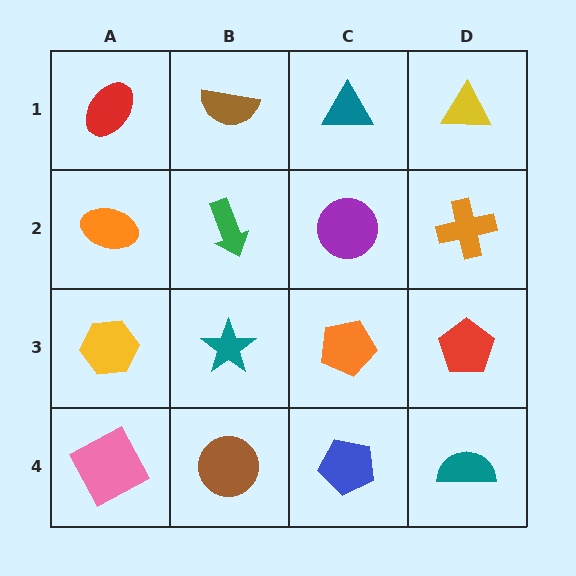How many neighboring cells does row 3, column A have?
3.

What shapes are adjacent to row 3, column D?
An orange cross (row 2, column D), a teal semicircle (row 4, column D), an orange pentagon (row 3, column C).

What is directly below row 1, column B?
A green arrow.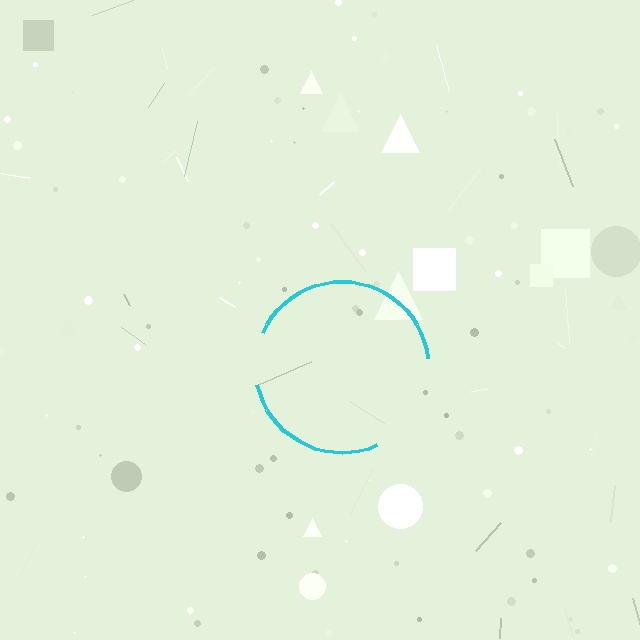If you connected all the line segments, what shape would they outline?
They would outline a circle.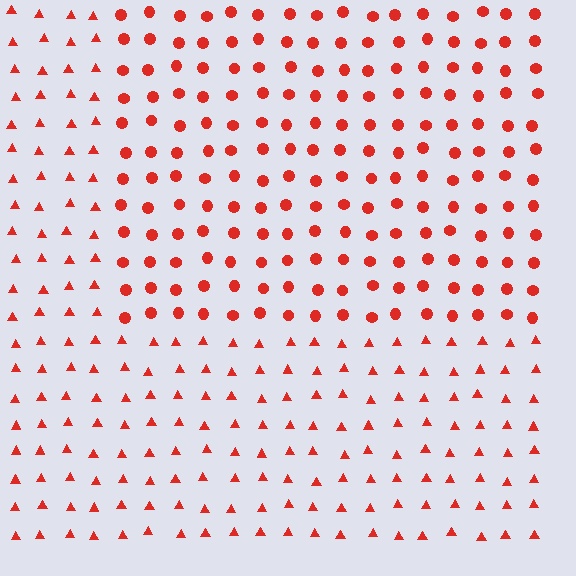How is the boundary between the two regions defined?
The boundary is defined by a change in element shape: circles inside vs. triangles outside. All elements share the same color and spacing.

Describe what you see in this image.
The image is filled with small red elements arranged in a uniform grid. A rectangle-shaped region contains circles, while the surrounding area contains triangles. The boundary is defined purely by the change in element shape.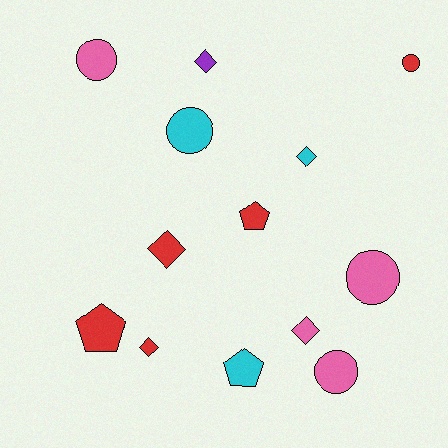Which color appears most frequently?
Red, with 5 objects.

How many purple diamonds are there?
There is 1 purple diamond.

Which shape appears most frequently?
Circle, with 5 objects.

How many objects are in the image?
There are 13 objects.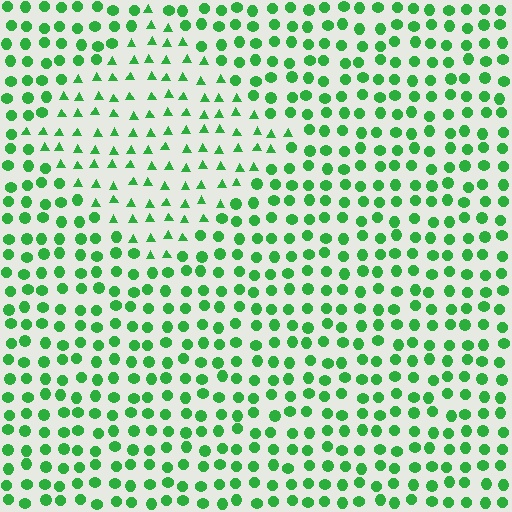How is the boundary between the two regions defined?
The boundary is defined by a change in element shape: triangles inside vs. circles outside. All elements share the same color and spacing.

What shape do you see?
I see a diamond.